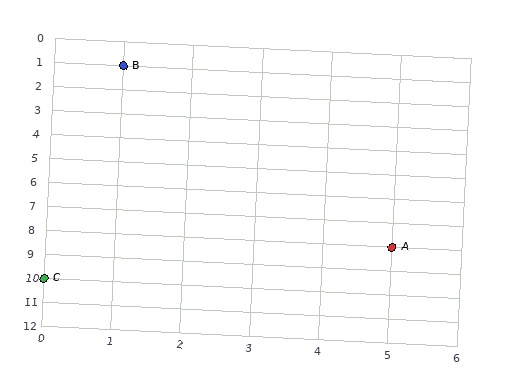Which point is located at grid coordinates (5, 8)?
Point A is at (5, 8).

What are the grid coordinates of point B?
Point B is at grid coordinates (1, 1).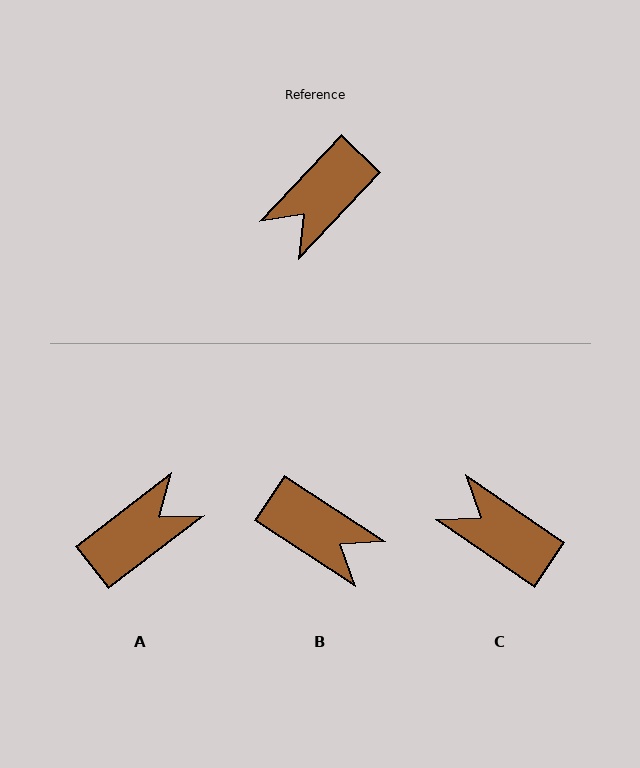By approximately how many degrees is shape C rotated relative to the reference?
Approximately 81 degrees clockwise.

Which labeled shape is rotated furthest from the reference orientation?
A, about 171 degrees away.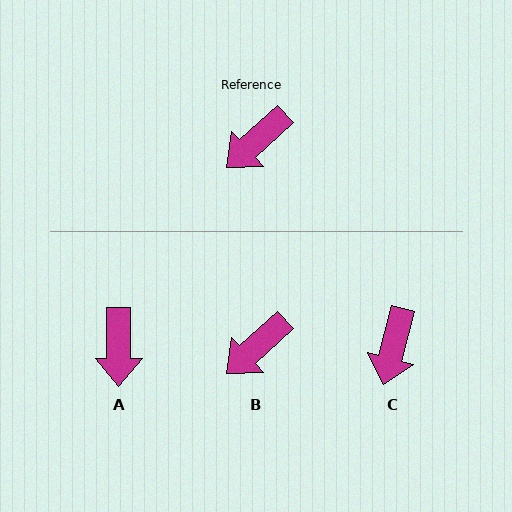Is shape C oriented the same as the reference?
No, it is off by about 33 degrees.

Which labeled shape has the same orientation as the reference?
B.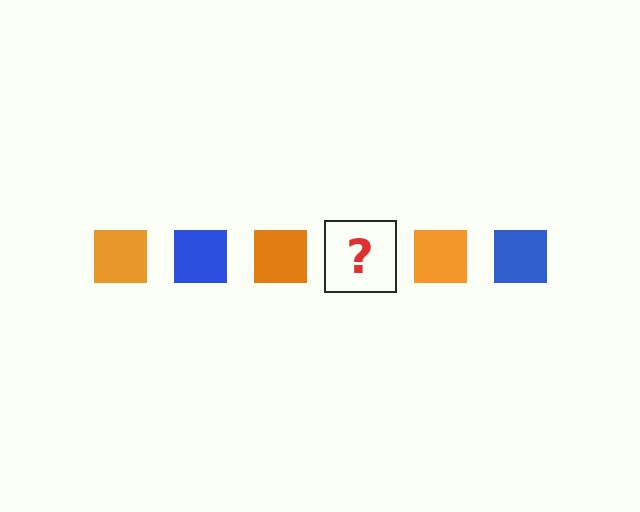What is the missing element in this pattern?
The missing element is a blue square.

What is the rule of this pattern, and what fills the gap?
The rule is that the pattern cycles through orange, blue squares. The gap should be filled with a blue square.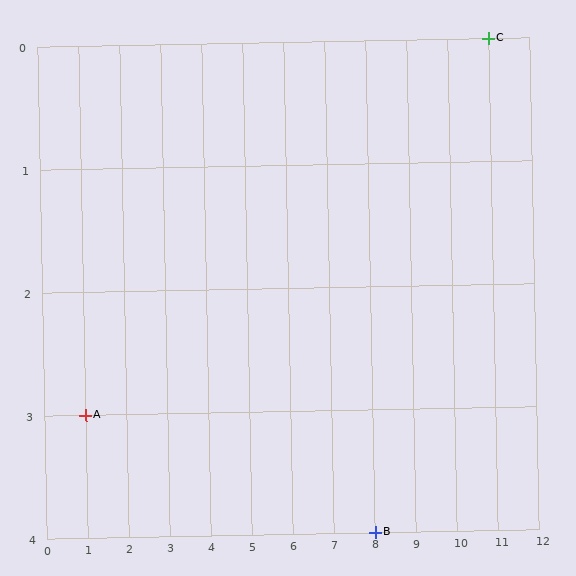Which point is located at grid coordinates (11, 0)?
Point C is at (11, 0).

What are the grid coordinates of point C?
Point C is at grid coordinates (11, 0).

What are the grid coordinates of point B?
Point B is at grid coordinates (8, 4).